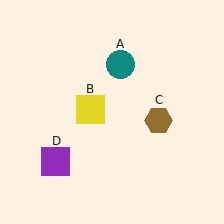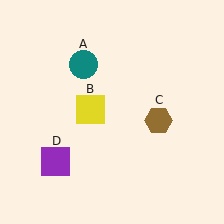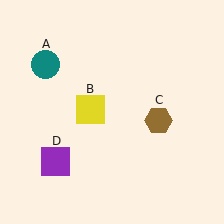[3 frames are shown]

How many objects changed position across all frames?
1 object changed position: teal circle (object A).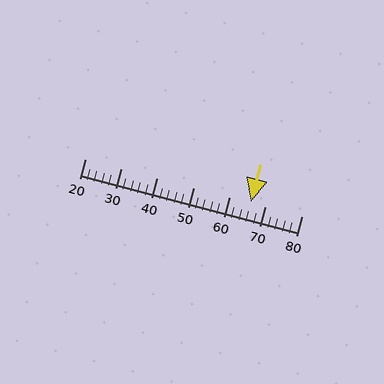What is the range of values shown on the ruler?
The ruler shows values from 20 to 80.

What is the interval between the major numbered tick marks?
The major tick marks are spaced 10 units apart.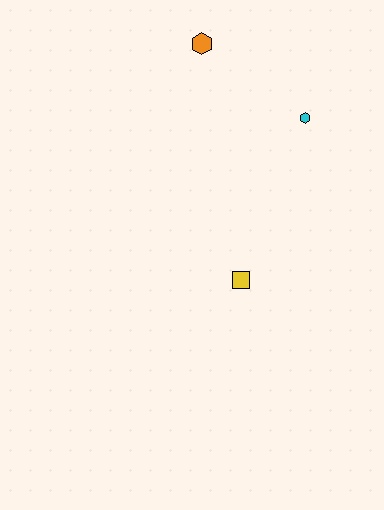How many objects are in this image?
There are 3 objects.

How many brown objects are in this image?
There are no brown objects.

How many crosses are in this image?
There are no crosses.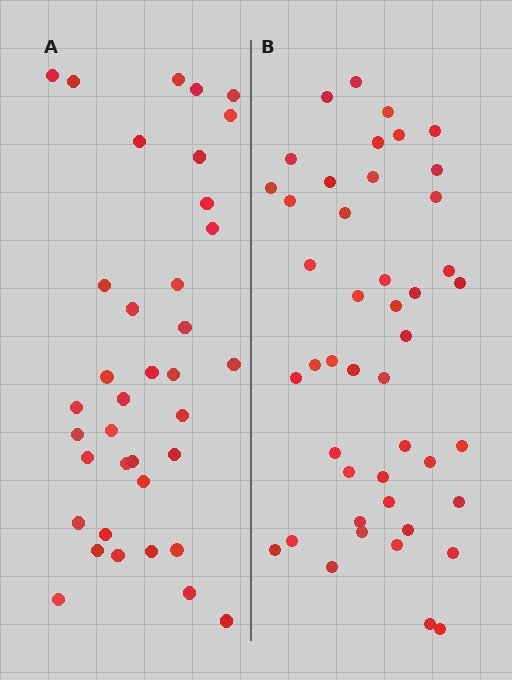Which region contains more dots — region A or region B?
Region B (the right region) has more dots.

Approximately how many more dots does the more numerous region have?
Region B has roughly 8 or so more dots than region A.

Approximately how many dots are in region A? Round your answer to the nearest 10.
About 40 dots. (The exact count is 37, which rounds to 40.)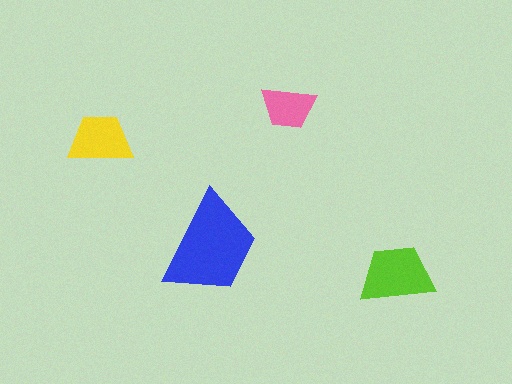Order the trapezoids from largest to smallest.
the blue one, the lime one, the yellow one, the pink one.